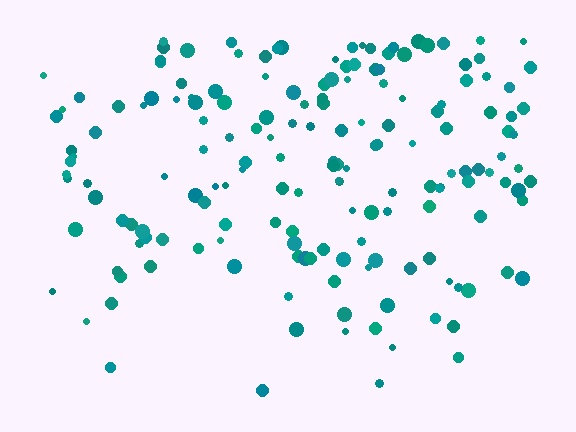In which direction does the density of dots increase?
From bottom to top, with the top side densest.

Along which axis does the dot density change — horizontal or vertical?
Vertical.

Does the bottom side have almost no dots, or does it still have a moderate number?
Still a moderate number, just noticeably fewer than the top.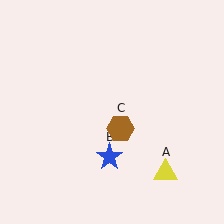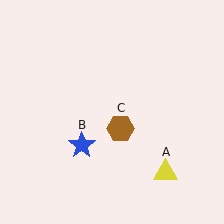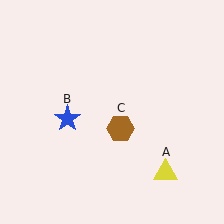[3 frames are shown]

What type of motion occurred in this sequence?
The blue star (object B) rotated clockwise around the center of the scene.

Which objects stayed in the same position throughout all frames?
Yellow triangle (object A) and brown hexagon (object C) remained stationary.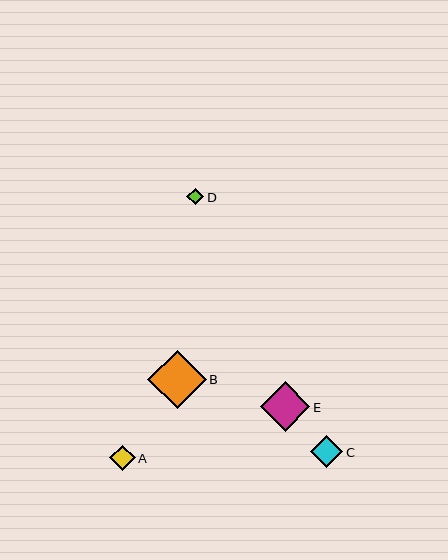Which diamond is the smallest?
Diamond D is the smallest with a size of approximately 17 pixels.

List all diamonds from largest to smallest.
From largest to smallest: B, E, C, A, D.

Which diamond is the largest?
Diamond B is the largest with a size of approximately 58 pixels.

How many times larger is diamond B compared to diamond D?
Diamond B is approximately 3.4 times the size of diamond D.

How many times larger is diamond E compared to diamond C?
Diamond E is approximately 1.5 times the size of diamond C.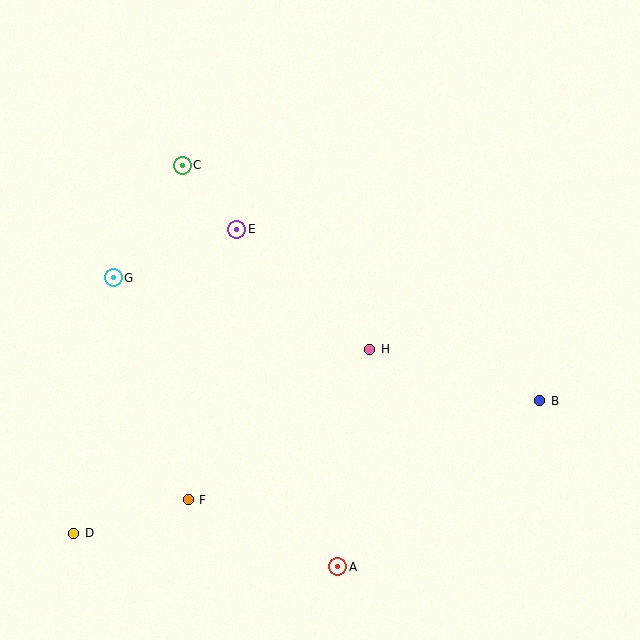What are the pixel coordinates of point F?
Point F is at (188, 500).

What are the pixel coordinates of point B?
Point B is at (540, 401).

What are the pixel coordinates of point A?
Point A is at (338, 567).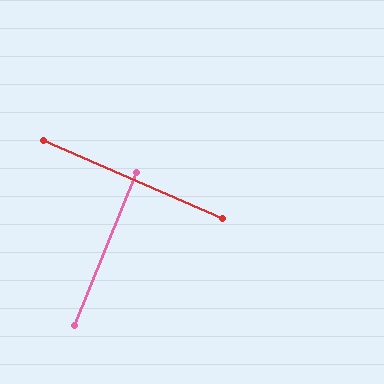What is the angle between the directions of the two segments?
Approximately 89 degrees.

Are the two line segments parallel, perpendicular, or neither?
Perpendicular — they meet at approximately 89°.